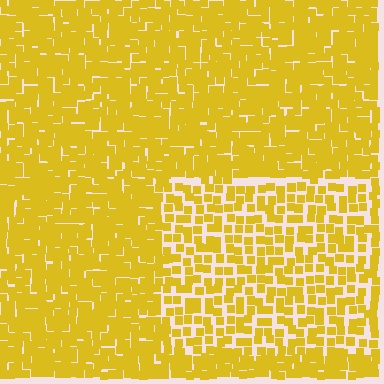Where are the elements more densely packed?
The elements are more densely packed outside the rectangle boundary.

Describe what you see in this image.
The image contains small yellow elements arranged at two different densities. A rectangle-shaped region is visible where the elements are less densely packed than the surrounding area.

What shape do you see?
I see a rectangle.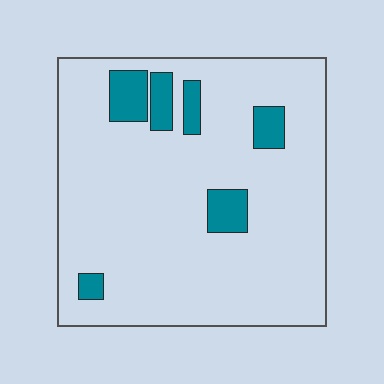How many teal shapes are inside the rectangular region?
6.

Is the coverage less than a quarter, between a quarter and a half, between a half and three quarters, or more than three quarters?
Less than a quarter.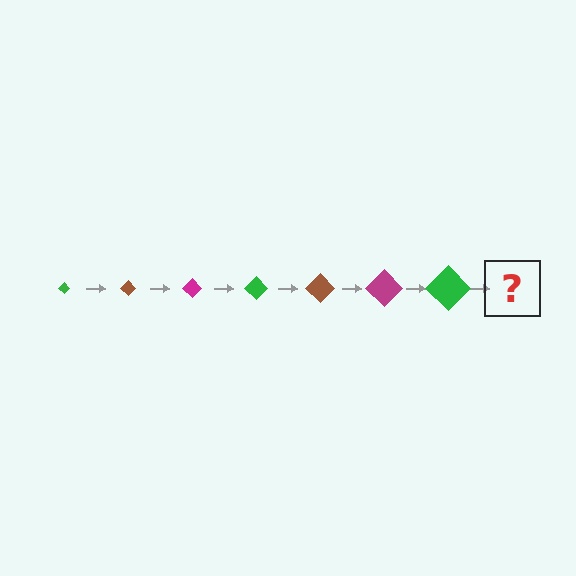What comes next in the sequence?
The next element should be a brown diamond, larger than the previous one.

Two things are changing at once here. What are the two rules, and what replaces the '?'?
The two rules are that the diamond grows larger each step and the color cycles through green, brown, and magenta. The '?' should be a brown diamond, larger than the previous one.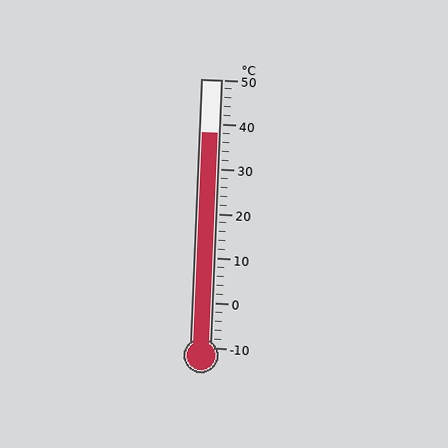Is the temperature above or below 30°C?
The temperature is above 30°C.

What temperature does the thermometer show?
The thermometer shows approximately 38°C.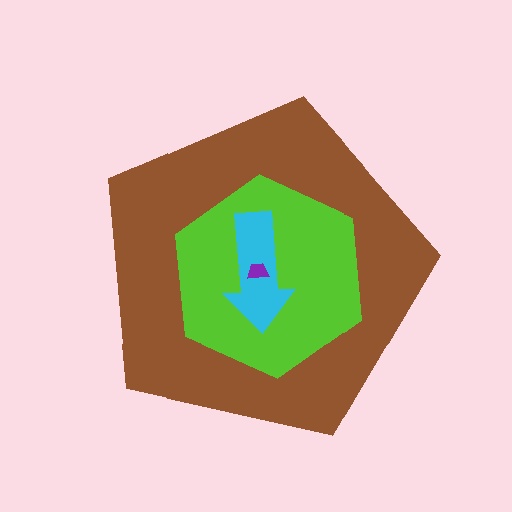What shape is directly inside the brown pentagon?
The lime hexagon.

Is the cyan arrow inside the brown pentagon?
Yes.